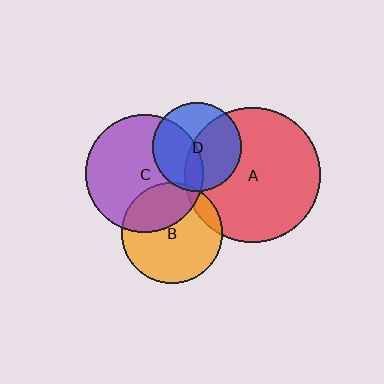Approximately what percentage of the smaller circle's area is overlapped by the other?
Approximately 50%.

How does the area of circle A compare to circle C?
Approximately 1.3 times.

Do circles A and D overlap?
Yes.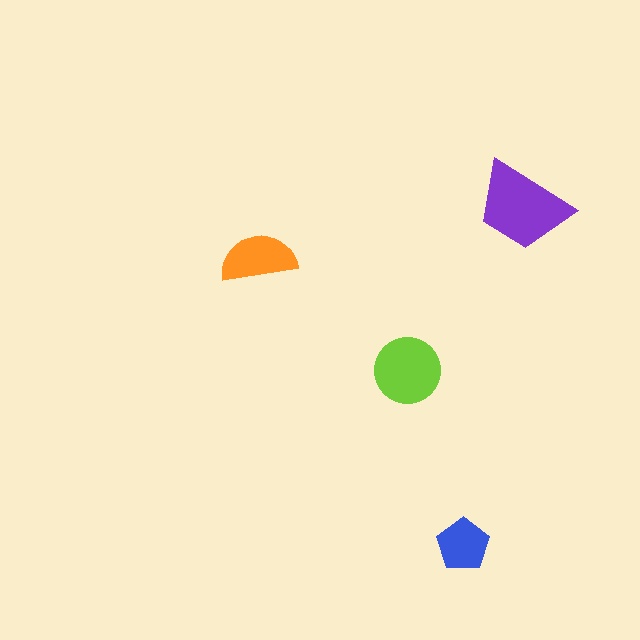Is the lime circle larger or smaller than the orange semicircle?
Larger.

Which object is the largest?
The purple trapezoid.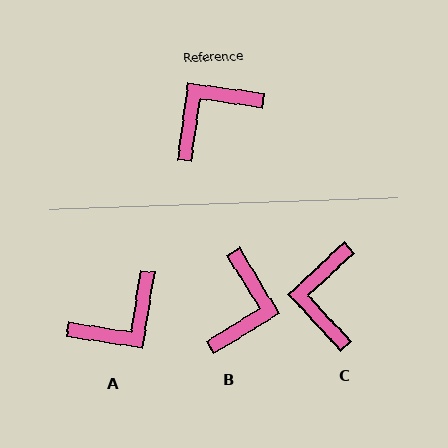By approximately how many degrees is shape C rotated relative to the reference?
Approximately 51 degrees counter-clockwise.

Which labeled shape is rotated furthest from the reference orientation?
A, about 179 degrees away.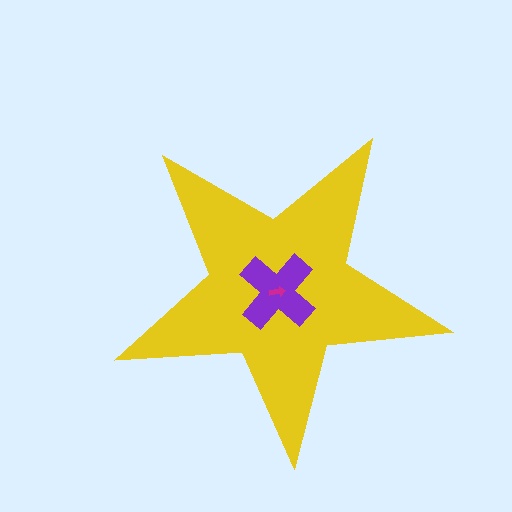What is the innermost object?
The magenta arrow.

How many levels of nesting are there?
3.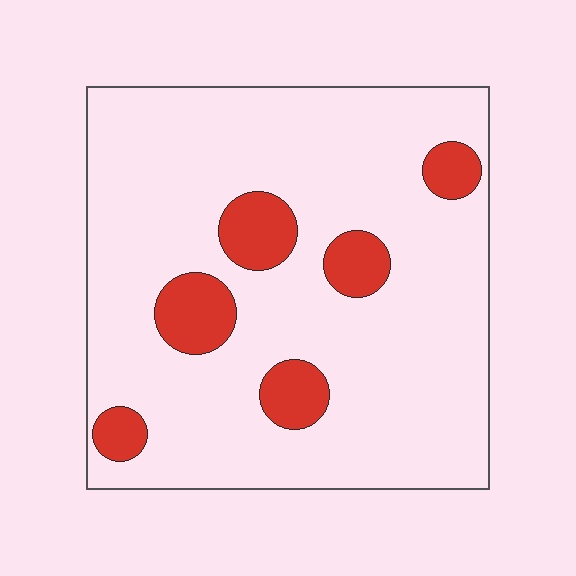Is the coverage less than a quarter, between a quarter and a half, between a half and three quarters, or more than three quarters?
Less than a quarter.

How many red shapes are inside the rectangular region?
6.